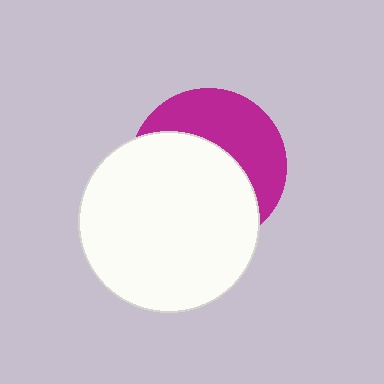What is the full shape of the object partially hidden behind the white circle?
The partially hidden object is a magenta circle.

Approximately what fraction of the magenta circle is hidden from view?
Roughly 58% of the magenta circle is hidden behind the white circle.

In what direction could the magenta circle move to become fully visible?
The magenta circle could move up. That would shift it out from behind the white circle entirely.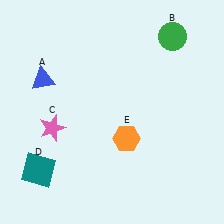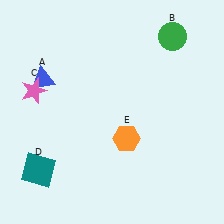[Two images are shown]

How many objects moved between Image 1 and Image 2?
1 object moved between the two images.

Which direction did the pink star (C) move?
The pink star (C) moved up.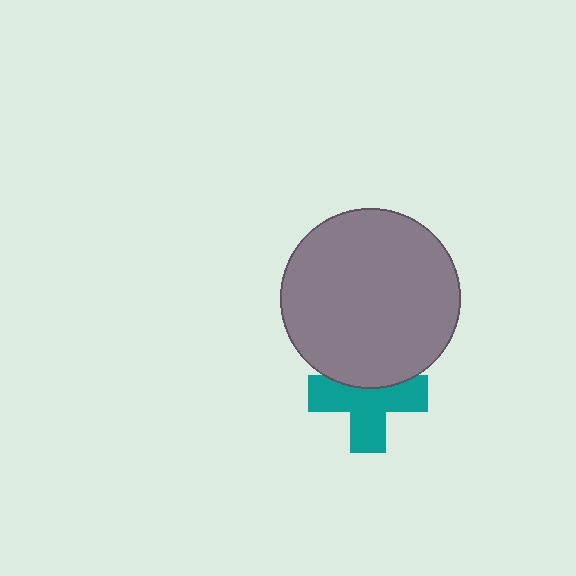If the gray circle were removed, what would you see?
You would see the complete teal cross.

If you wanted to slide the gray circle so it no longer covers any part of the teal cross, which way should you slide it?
Slide it up — that is the most direct way to separate the two shapes.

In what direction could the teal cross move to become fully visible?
The teal cross could move down. That would shift it out from behind the gray circle entirely.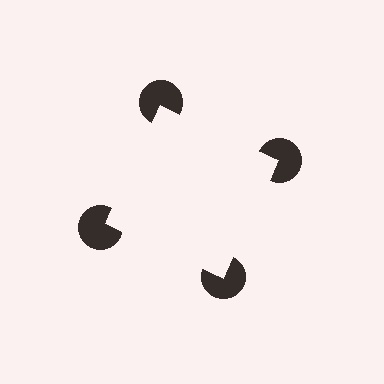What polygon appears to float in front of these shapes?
An illusory square — its edges are inferred from the aligned wedge cuts in the pac-man discs, not physically drawn.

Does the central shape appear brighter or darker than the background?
It typically appears slightly brighter than the background, even though no actual brightness change is drawn.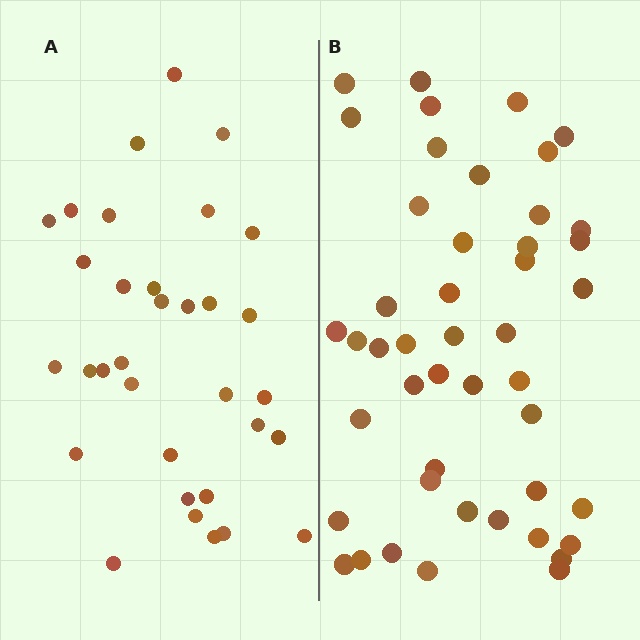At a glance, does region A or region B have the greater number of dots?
Region B (the right region) has more dots.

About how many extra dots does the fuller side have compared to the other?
Region B has approximately 15 more dots than region A.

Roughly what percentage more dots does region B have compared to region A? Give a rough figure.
About 40% more.